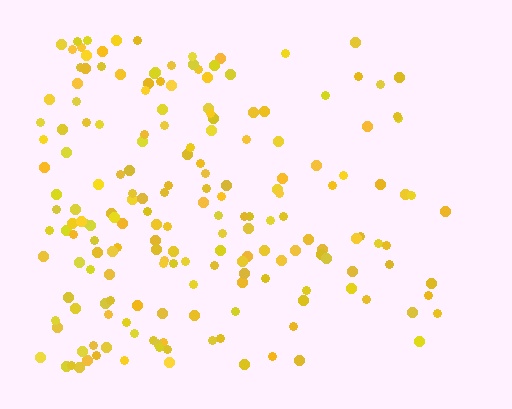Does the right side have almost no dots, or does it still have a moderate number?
Still a moderate number, just noticeably fewer than the left.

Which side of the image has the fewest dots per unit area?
The right.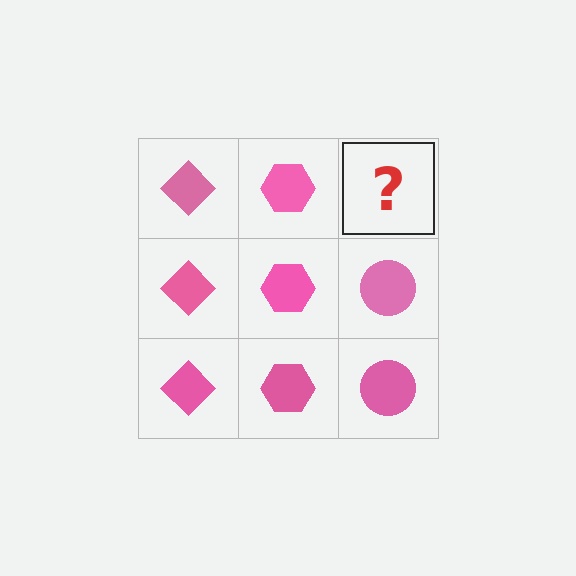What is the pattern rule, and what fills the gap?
The rule is that each column has a consistent shape. The gap should be filled with a pink circle.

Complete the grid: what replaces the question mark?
The question mark should be replaced with a pink circle.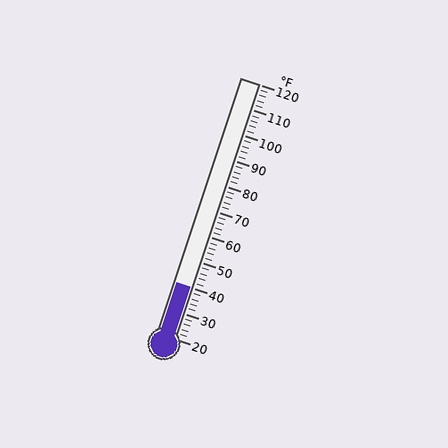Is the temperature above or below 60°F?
The temperature is below 60°F.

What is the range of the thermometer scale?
The thermometer scale ranges from 20°F to 120°F.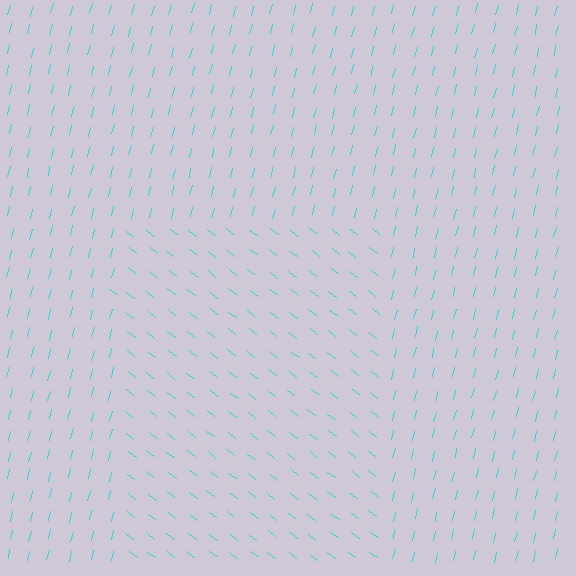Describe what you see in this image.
The image is filled with small cyan line segments. A rectangle region in the image has lines oriented differently from the surrounding lines, creating a visible texture boundary.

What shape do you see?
I see a rectangle.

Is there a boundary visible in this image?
Yes, there is a texture boundary formed by a change in line orientation.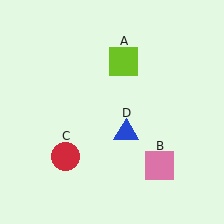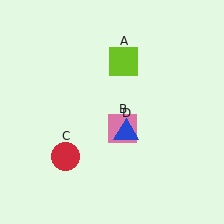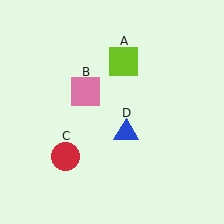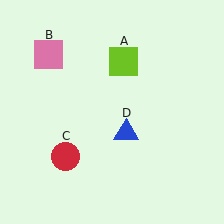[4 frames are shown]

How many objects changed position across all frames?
1 object changed position: pink square (object B).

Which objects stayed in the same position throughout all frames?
Lime square (object A) and red circle (object C) and blue triangle (object D) remained stationary.